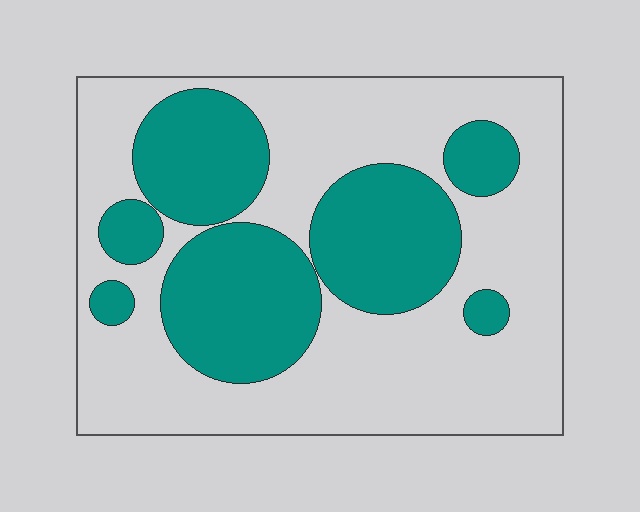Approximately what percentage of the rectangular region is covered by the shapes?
Approximately 35%.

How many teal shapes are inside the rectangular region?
7.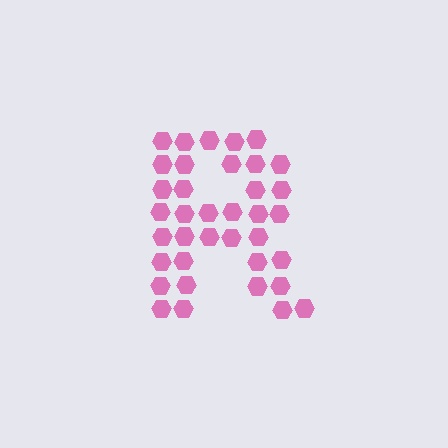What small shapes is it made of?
It is made of small hexagons.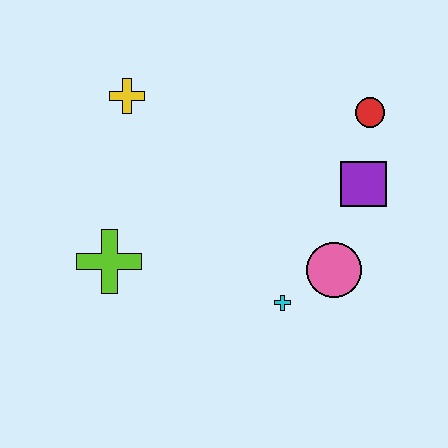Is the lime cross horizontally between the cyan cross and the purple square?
No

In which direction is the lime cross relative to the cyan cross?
The lime cross is to the left of the cyan cross.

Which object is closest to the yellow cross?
The lime cross is closest to the yellow cross.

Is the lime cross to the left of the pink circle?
Yes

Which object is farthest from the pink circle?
The yellow cross is farthest from the pink circle.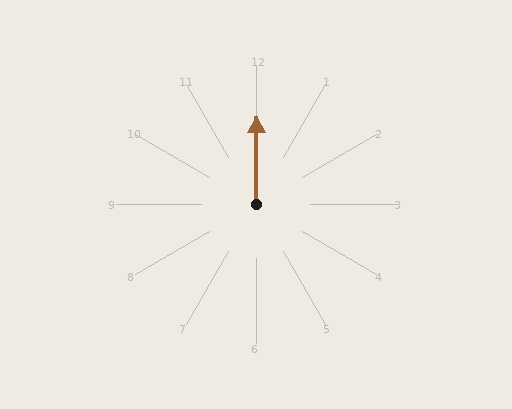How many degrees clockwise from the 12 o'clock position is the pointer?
Approximately 1 degrees.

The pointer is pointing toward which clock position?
Roughly 12 o'clock.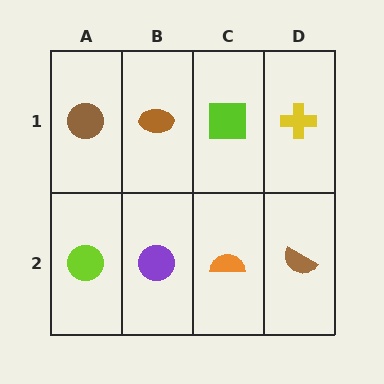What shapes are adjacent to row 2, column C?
A lime square (row 1, column C), a purple circle (row 2, column B), a brown semicircle (row 2, column D).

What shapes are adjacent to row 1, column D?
A brown semicircle (row 2, column D), a lime square (row 1, column C).